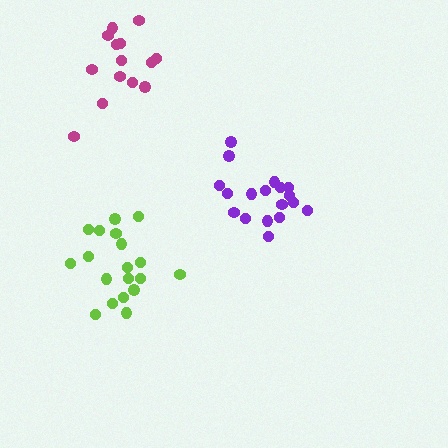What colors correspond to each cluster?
The clusters are colored: purple, magenta, lime.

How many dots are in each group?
Group 1: 18 dots, Group 2: 14 dots, Group 3: 19 dots (51 total).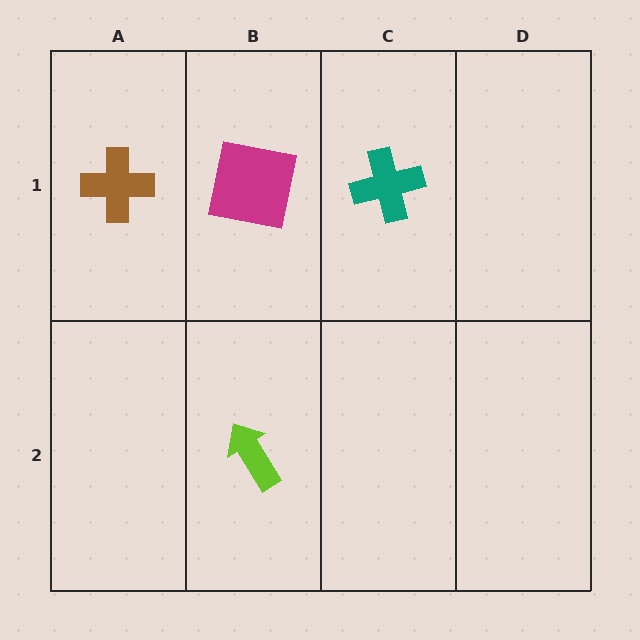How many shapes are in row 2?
1 shape.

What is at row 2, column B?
A lime arrow.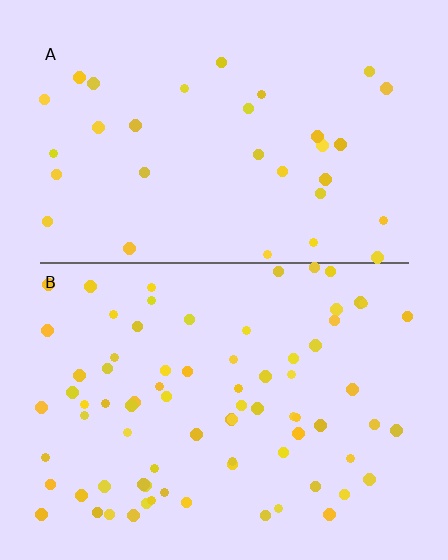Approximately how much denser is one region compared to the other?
Approximately 2.4× — region B over region A.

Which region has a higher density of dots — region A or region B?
B (the bottom).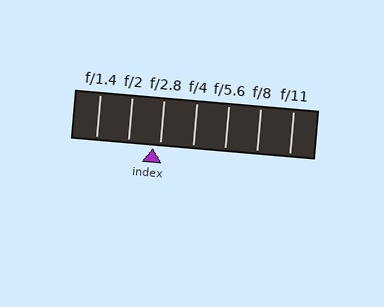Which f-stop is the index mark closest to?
The index mark is closest to f/2.8.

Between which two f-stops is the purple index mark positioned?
The index mark is between f/2 and f/2.8.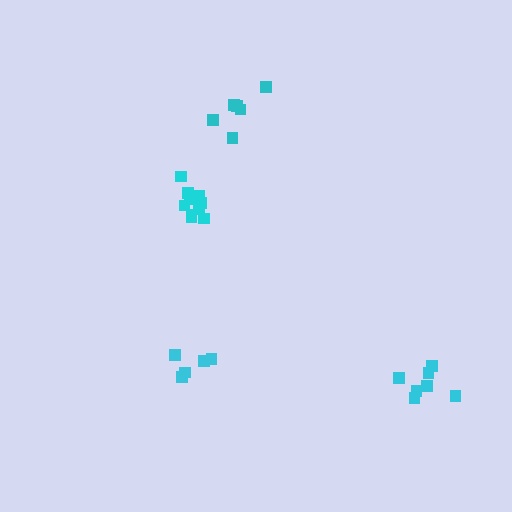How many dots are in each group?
Group 1: 10 dots, Group 2: 7 dots, Group 3: 5 dots, Group 4: 6 dots (28 total).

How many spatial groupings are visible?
There are 4 spatial groupings.